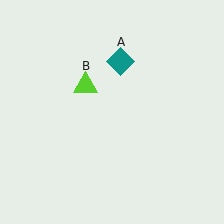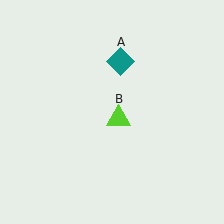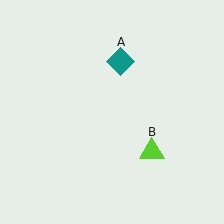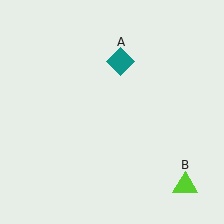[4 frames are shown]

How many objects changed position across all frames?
1 object changed position: lime triangle (object B).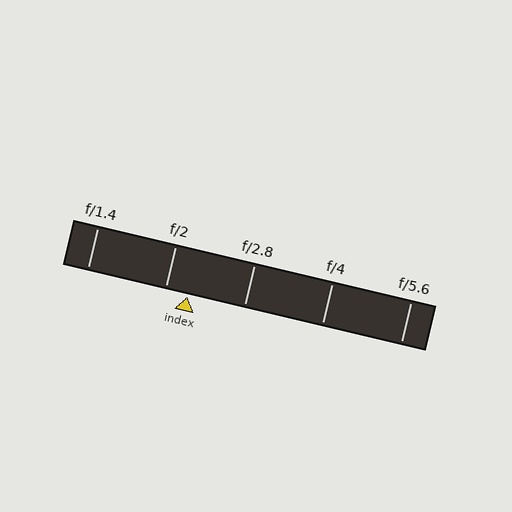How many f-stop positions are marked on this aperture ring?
There are 5 f-stop positions marked.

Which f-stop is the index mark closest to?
The index mark is closest to f/2.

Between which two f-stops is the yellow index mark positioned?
The index mark is between f/2 and f/2.8.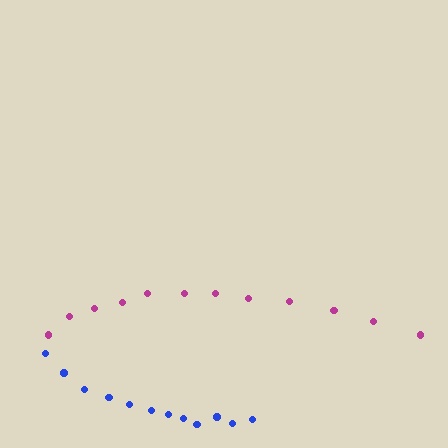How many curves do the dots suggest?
There are 2 distinct paths.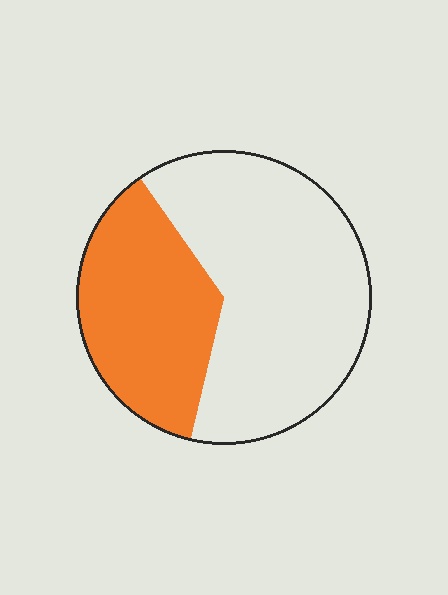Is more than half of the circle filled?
No.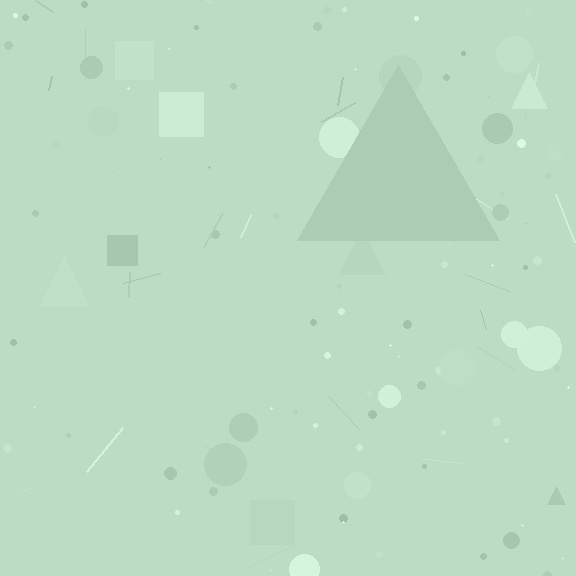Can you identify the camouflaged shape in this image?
The camouflaged shape is a triangle.